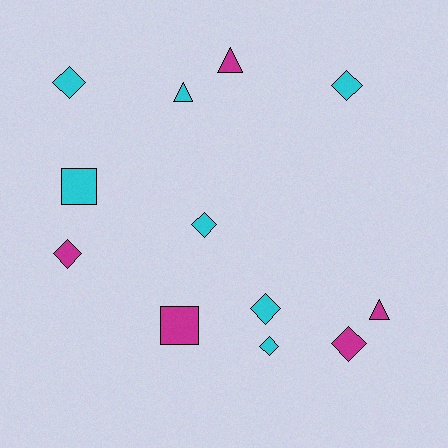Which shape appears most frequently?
Diamond, with 7 objects.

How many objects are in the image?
There are 12 objects.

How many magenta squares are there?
There is 1 magenta square.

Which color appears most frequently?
Cyan, with 7 objects.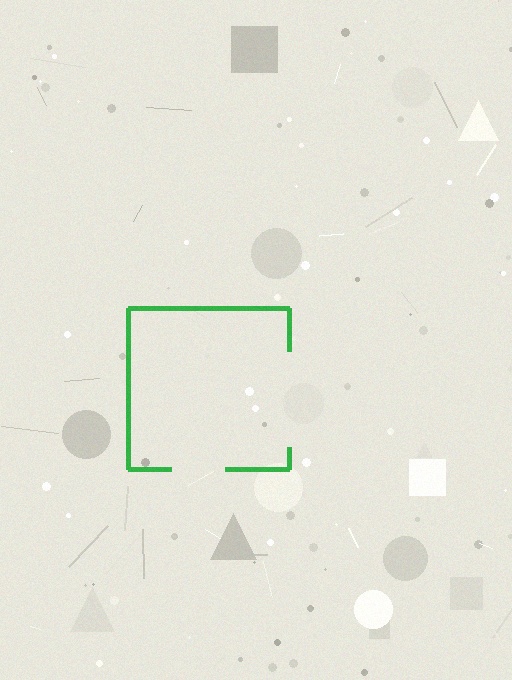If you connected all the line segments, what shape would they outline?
They would outline a square.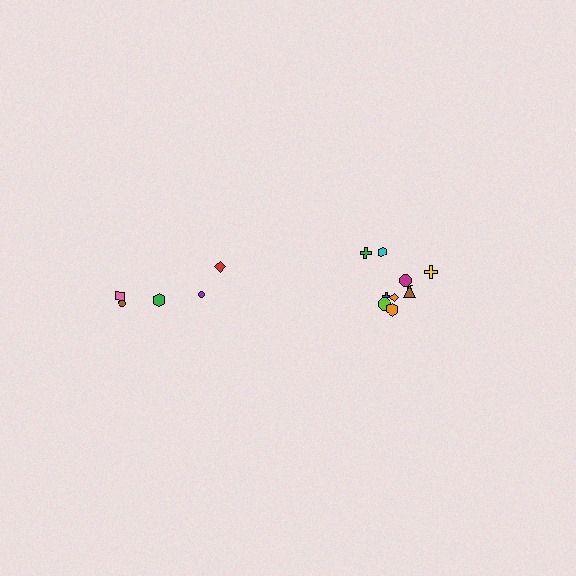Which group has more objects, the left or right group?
The right group.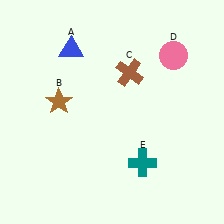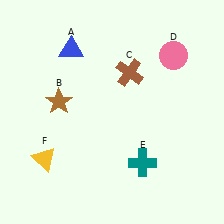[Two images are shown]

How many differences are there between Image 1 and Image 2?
There is 1 difference between the two images.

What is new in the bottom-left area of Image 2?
A yellow triangle (F) was added in the bottom-left area of Image 2.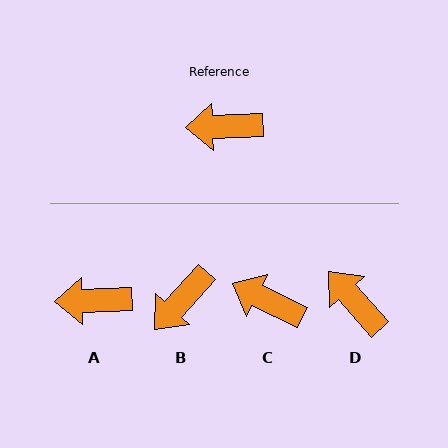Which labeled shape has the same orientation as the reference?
A.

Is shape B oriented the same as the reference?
No, it is off by about 46 degrees.